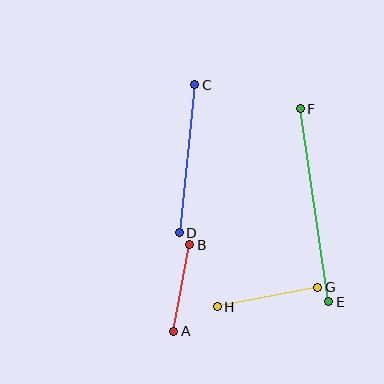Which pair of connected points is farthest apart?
Points E and F are farthest apart.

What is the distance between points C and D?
The distance is approximately 149 pixels.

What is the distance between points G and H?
The distance is approximately 102 pixels.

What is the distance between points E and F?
The distance is approximately 195 pixels.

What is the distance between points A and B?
The distance is approximately 88 pixels.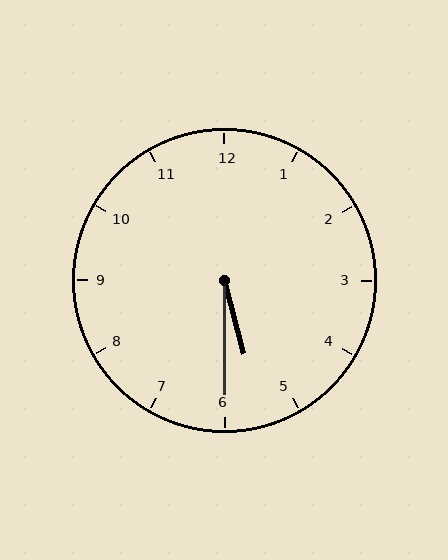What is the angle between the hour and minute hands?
Approximately 15 degrees.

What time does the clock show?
5:30.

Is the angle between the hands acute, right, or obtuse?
It is acute.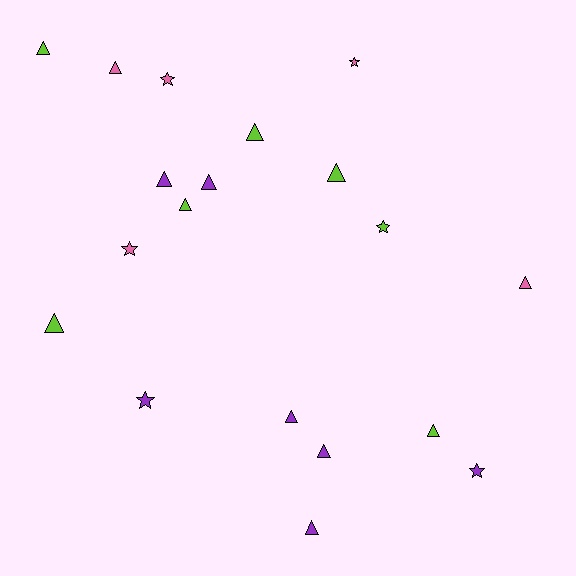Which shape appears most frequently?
Triangle, with 13 objects.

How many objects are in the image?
There are 19 objects.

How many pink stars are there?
There are 3 pink stars.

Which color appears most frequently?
Lime, with 7 objects.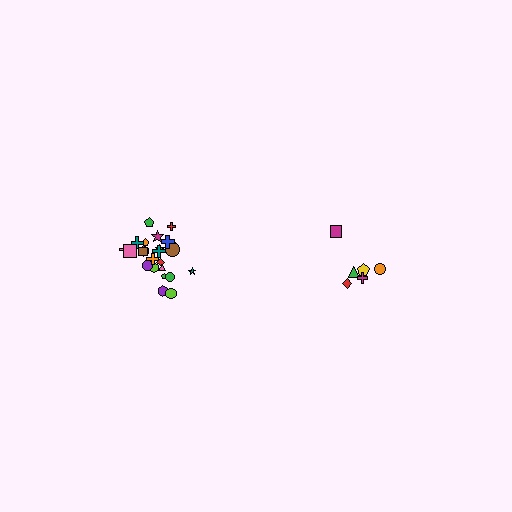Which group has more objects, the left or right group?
The left group.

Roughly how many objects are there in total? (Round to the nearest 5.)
Roughly 30 objects in total.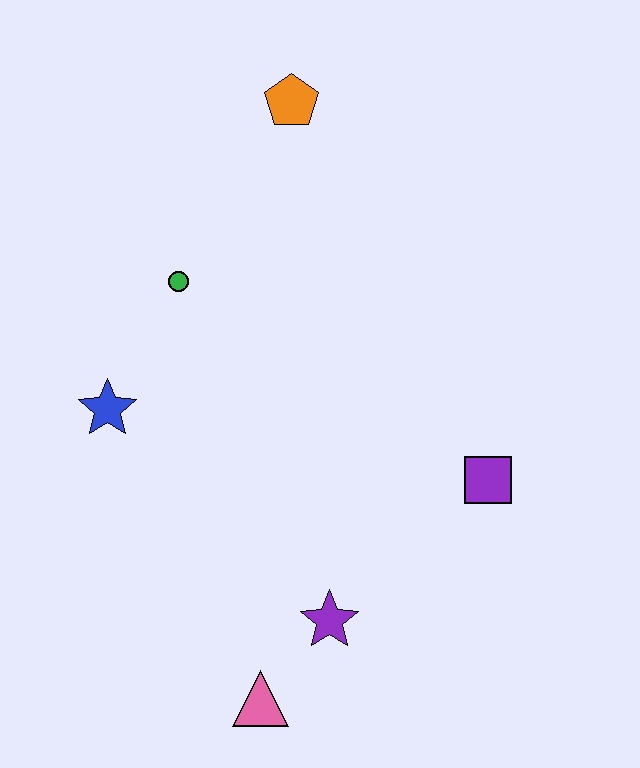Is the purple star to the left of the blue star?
No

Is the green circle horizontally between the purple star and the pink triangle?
No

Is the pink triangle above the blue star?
No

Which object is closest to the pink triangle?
The purple star is closest to the pink triangle.